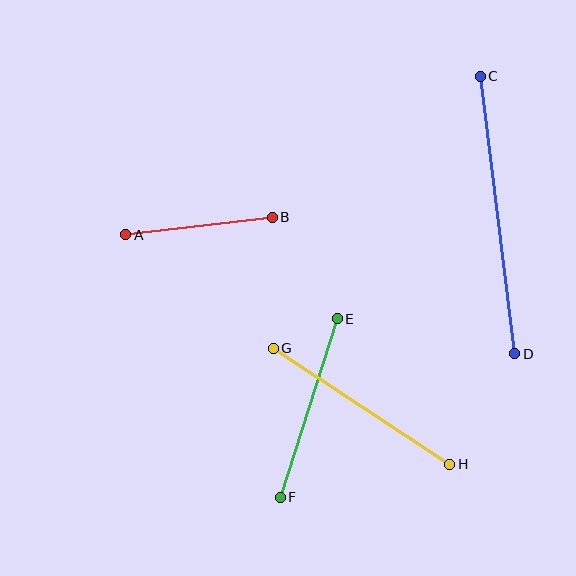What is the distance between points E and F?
The distance is approximately 188 pixels.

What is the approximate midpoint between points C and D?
The midpoint is at approximately (498, 215) pixels.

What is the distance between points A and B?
The distance is approximately 147 pixels.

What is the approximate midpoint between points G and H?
The midpoint is at approximately (361, 406) pixels.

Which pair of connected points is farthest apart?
Points C and D are farthest apart.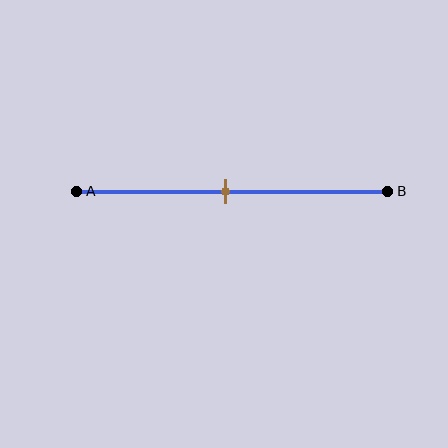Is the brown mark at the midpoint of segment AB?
Yes, the mark is approximately at the midpoint.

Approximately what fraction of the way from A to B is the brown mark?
The brown mark is approximately 50% of the way from A to B.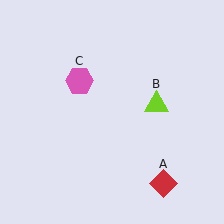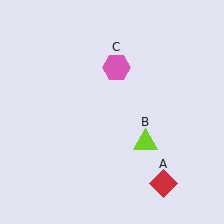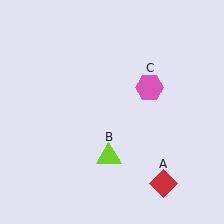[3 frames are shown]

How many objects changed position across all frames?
2 objects changed position: lime triangle (object B), pink hexagon (object C).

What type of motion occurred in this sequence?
The lime triangle (object B), pink hexagon (object C) rotated clockwise around the center of the scene.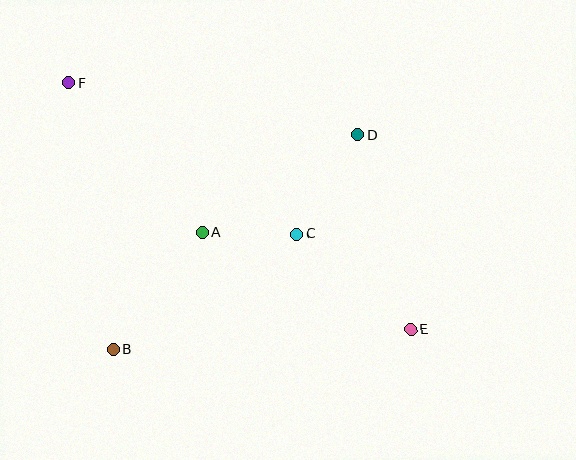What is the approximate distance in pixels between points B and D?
The distance between B and D is approximately 325 pixels.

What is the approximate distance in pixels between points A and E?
The distance between A and E is approximately 230 pixels.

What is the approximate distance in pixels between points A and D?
The distance between A and D is approximately 183 pixels.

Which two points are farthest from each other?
Points E and F are farthest from each other.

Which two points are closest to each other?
Points A and C are closest to each other.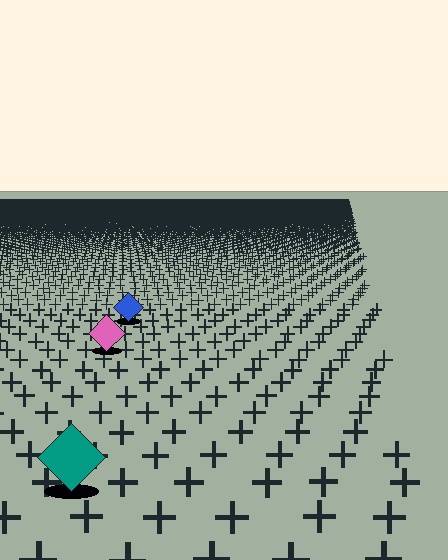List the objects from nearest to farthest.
From nearest to farthest: the teal diamond, the pink diamond, the blue diamond.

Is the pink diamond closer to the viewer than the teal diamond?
No. The teal diamond is closer — you can tell from the texture gradient: the ground texture is coarser near it.